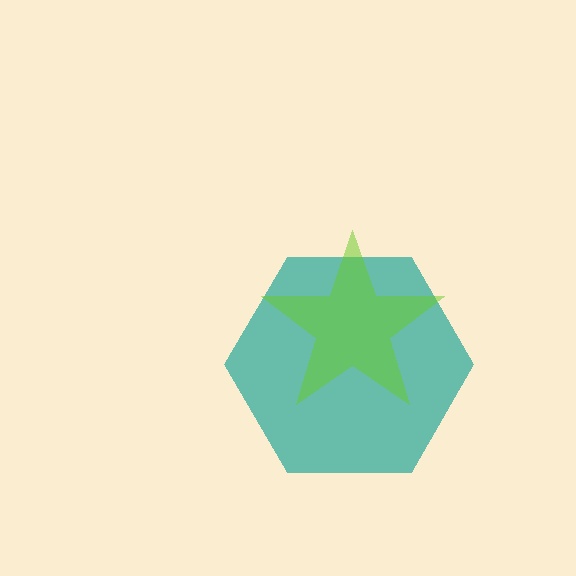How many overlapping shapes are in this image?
There are 2 overlapping shapes in the image.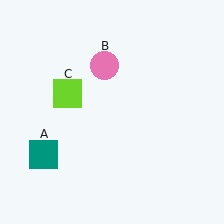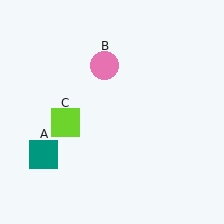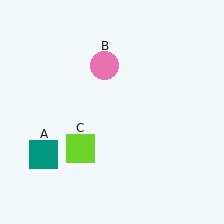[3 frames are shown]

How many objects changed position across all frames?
1 object changed position: lime square (object C).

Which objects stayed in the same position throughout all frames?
Teal square (object A) and pink circle (object B) remained stationary.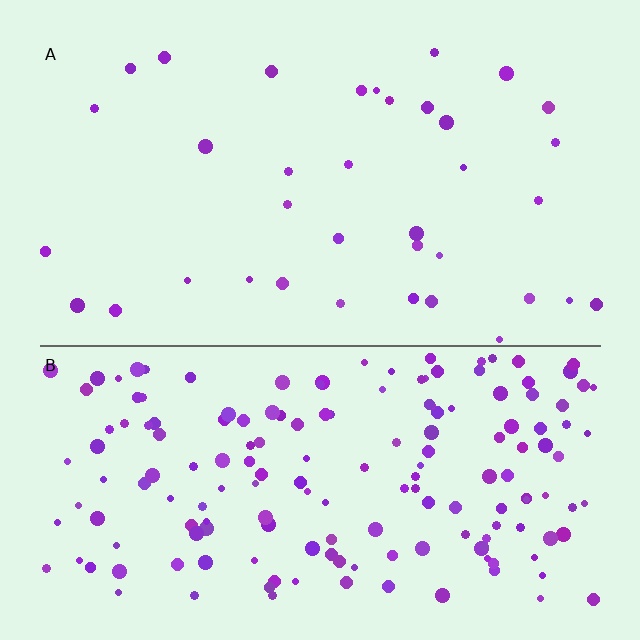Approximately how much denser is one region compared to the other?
Approximately 4.8× — region B over region A.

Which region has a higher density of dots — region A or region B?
B (the bottom).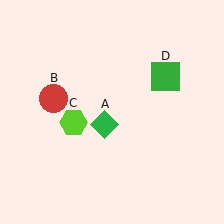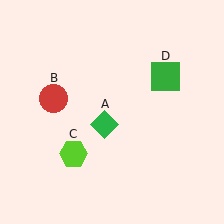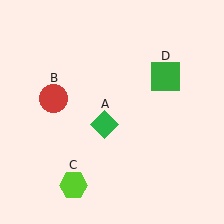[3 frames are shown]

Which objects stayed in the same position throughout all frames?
Green diamond (object A) and red circle (object B) and green square (object D) remained stationary.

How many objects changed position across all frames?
1 object changed position: lime hexagon (object C).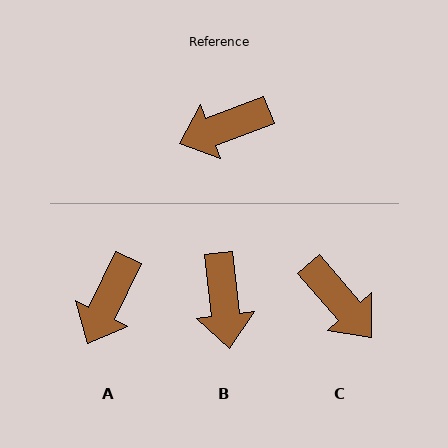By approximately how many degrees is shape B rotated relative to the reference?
Approximately 76 degrees counter-clockwise.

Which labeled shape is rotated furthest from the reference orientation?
C, about 110 degrees away.